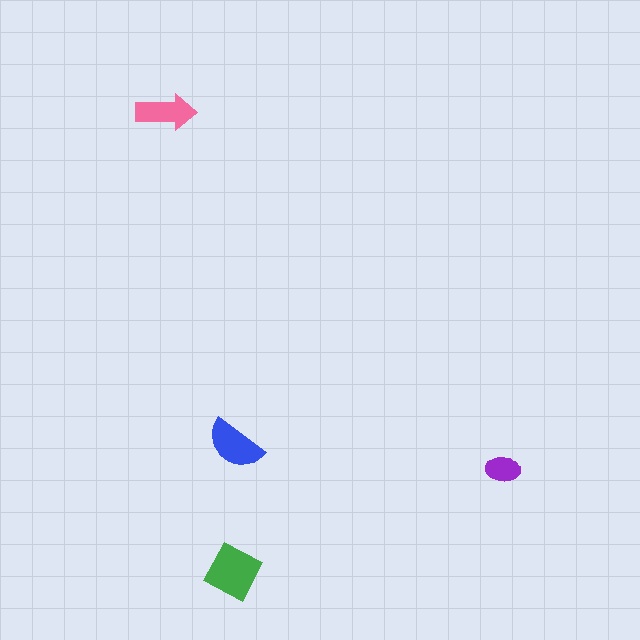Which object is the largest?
The green diamond.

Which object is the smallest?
The purple ellipse.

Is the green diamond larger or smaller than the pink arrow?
Larger.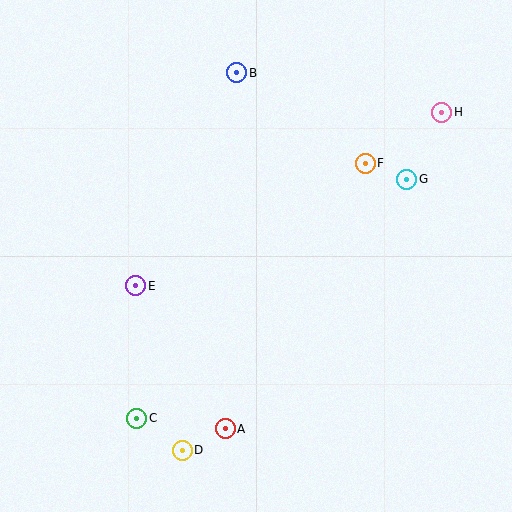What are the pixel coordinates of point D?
Point D is at (182, 450).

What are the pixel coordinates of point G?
Point G is at (407, 179).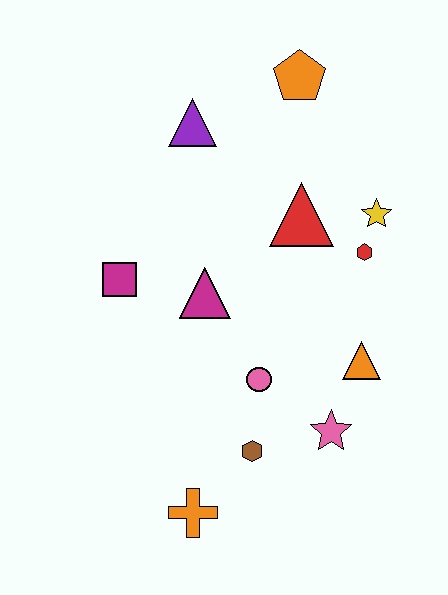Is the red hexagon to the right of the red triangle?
Yes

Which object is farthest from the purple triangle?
The orange cross is farthest from the purple triangle.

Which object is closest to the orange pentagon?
The purple triangle is closest to the orange pentagon.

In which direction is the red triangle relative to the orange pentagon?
The red triangle is below the orange pentagon.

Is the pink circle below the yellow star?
Yes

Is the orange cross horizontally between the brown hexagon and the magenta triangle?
No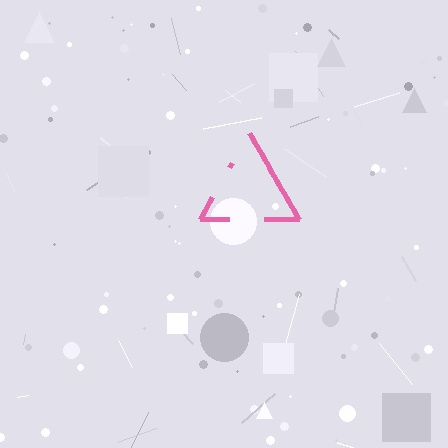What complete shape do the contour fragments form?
The contour fragments form a triangle.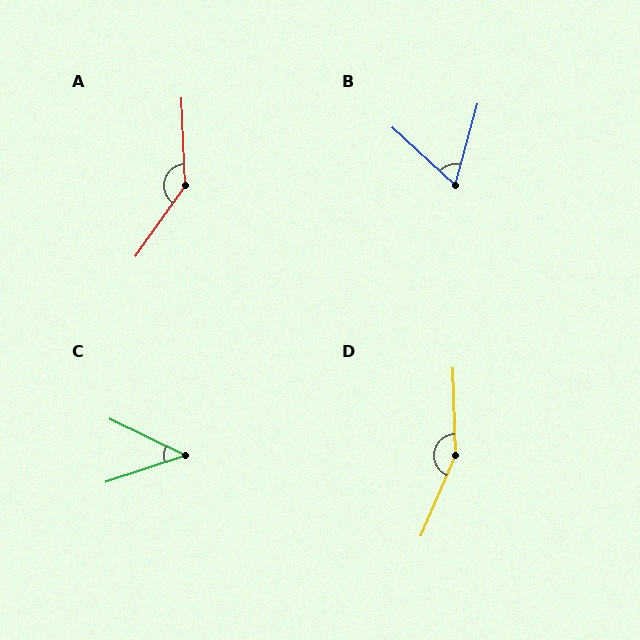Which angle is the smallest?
C, at approximately 44 degrees.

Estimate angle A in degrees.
Approximately 143 degrees.